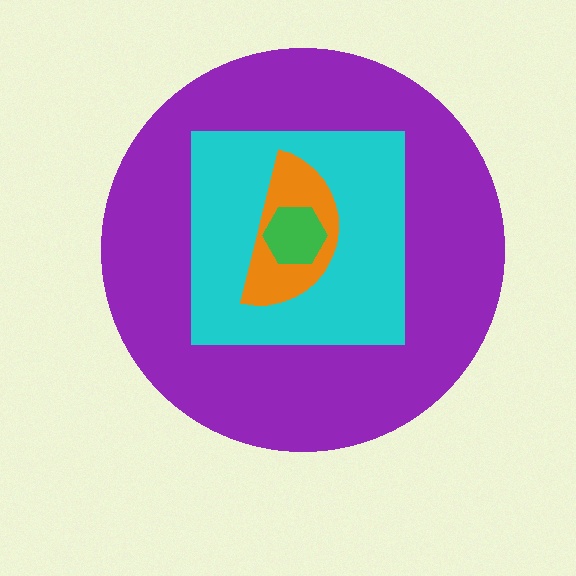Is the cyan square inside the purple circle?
Yes.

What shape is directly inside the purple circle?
The cyan square.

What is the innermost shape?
The green hexagon.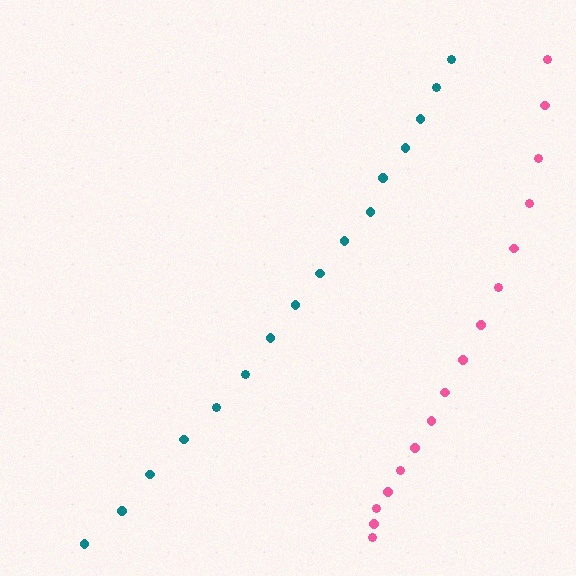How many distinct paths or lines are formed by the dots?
There are 2 distinct paths.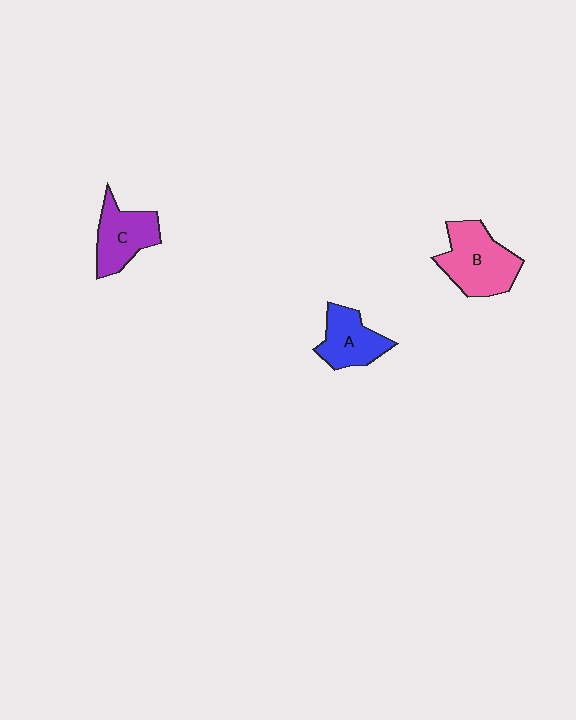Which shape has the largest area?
Shape B (pink).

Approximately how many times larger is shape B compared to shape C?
Approximately 1.3 times.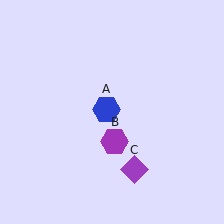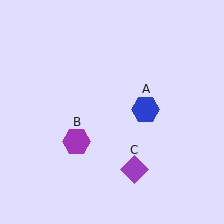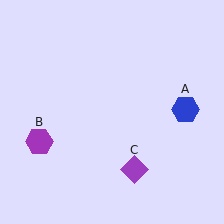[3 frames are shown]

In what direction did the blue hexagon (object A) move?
The blue hexagon (object A) moved right.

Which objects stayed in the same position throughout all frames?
Purple diamond (object C) remained stationary.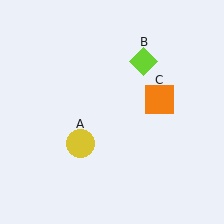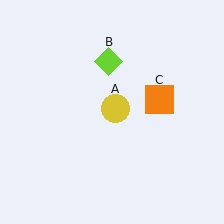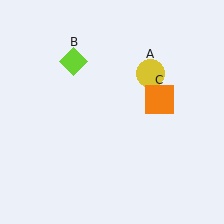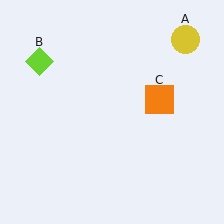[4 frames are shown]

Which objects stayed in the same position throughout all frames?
Orange square (object C) remained stationary.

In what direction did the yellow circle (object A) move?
The yellow circle (object A) moved up and to the right.